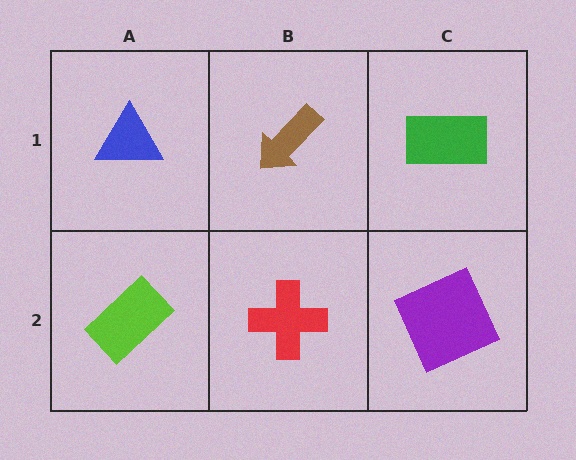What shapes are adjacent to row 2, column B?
A brown arrow (row 1, column B), a lime rectangle (row 2, column A), a purple square (row 2, column C).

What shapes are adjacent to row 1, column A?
A lime rectangle (row 2, column A), a brown arrow (row 1, column B).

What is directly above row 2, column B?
A brown arrow.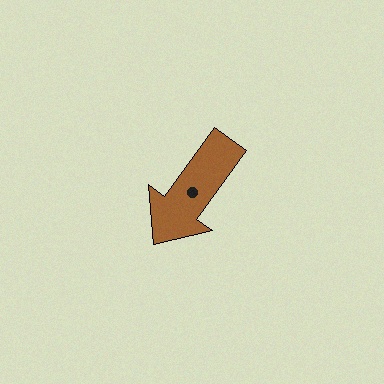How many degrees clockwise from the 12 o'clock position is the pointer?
Approximately 216 degrees.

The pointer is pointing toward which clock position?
Roughly 7 o'clock.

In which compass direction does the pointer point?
Southwest.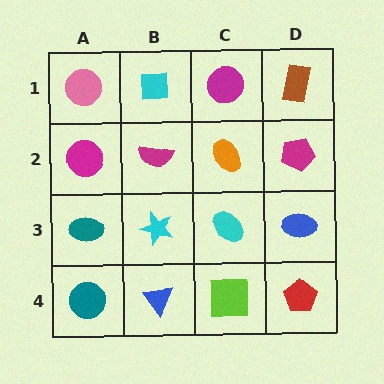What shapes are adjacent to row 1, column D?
A magenta pentagon (row 2, column D), a magenta circle (row 1, column C).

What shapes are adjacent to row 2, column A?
A pink circle (row 1, column A), a teal ellipse (row 3, column A), a magenta semicircle (row 2, column B).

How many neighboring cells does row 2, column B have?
4.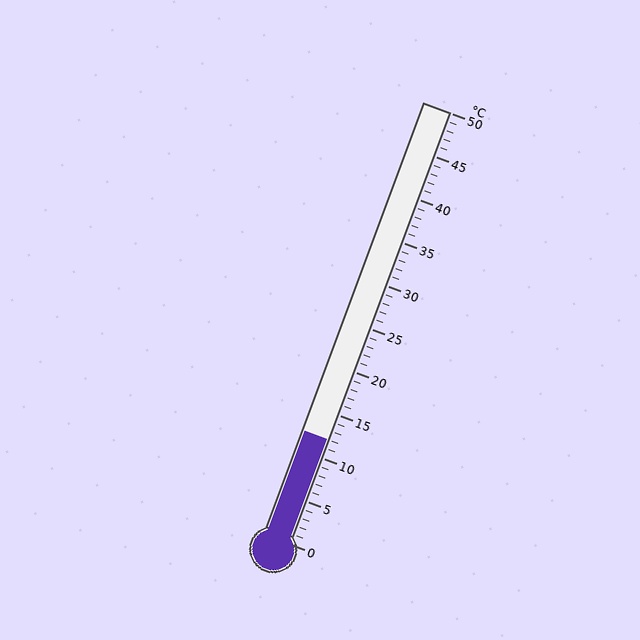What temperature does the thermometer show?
The thermometer shows approximately 12°C.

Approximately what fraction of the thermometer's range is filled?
The thermometer is filled to approximately 25% of its range.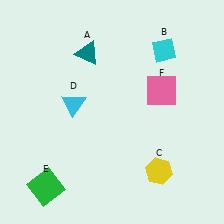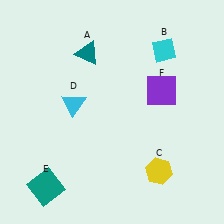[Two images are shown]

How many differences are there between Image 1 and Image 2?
There are 2 differences between the two images.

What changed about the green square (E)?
In Image 1, E is green. In Image 2, it changed to teal.